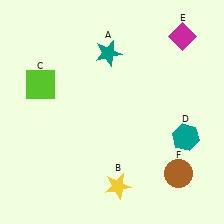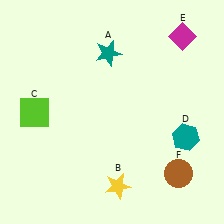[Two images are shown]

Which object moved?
The lime square (C) moved down.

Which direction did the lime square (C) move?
The lime square (C) moved down.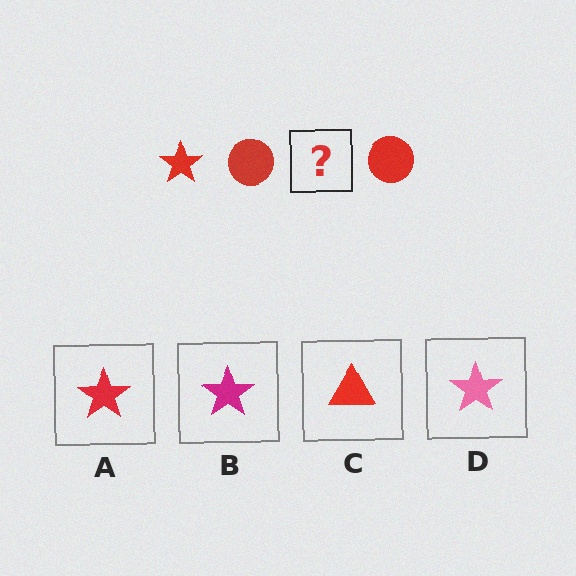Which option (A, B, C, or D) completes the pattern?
A.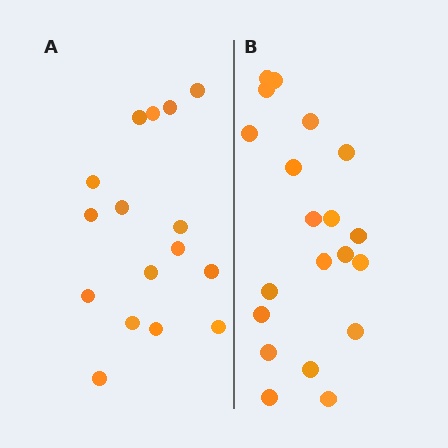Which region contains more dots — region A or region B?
Region B (the right region) has more dots.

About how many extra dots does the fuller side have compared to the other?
Region B has about 4 more dots than region A.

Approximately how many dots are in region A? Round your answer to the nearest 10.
About 20 dots. (The exact count is 16, which rounds to 20.)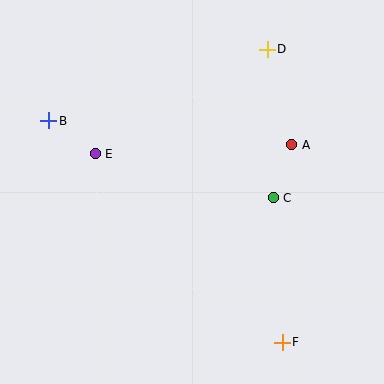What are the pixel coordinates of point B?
Point B is at (49, 121).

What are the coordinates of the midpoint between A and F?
The midpoint between A and F is at (287, 244).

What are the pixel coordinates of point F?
Point F is at (282, 342).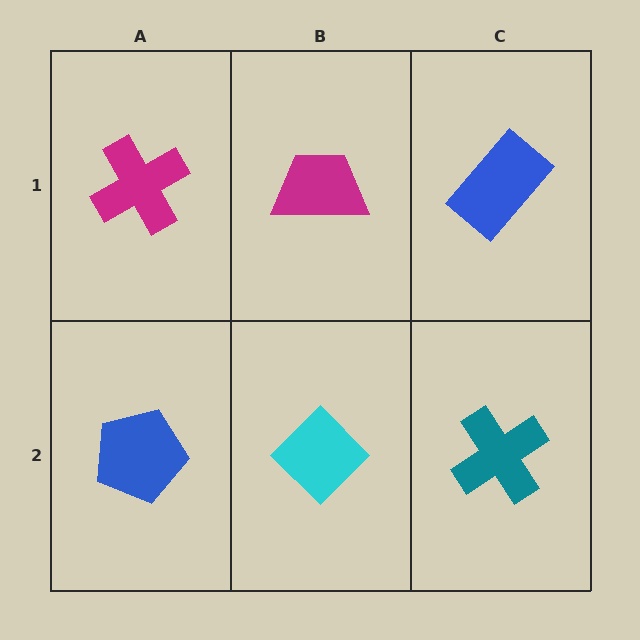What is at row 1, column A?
A magenta cross.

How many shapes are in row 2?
3 shapes.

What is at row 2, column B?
A cyan diamond.